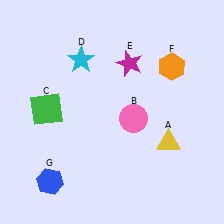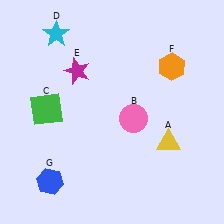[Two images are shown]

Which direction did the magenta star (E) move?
The magenta star (E) moved left.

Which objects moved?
The objects that moved are: the cyan star (D), the magenta star (E).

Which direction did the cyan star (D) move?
The cyan star (D) moved up.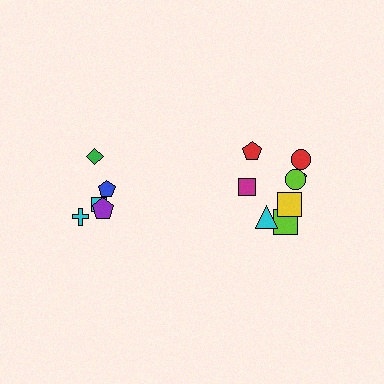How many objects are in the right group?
There are 8 objects.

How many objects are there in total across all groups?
There are 13 objects.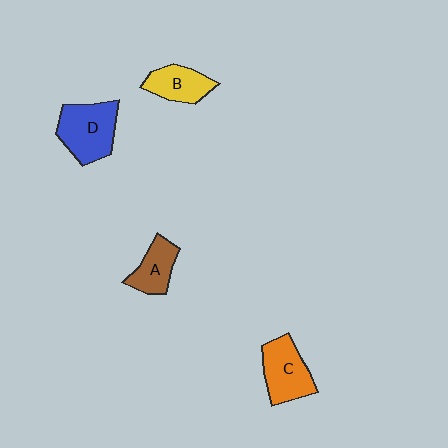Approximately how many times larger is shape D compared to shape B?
Approximately 1.5 times.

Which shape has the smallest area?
Shape A (brown).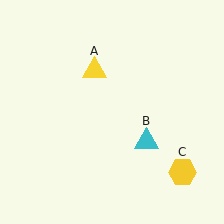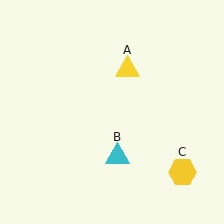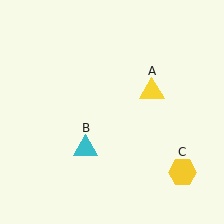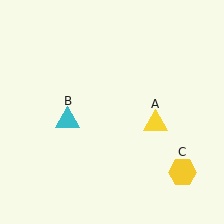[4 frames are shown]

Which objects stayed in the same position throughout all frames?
Yellow hexagon (object C) remained stationary.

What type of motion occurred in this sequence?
The yellow triangle (object A), cyan triangle (object B) rotated clockwise around the center of the scene.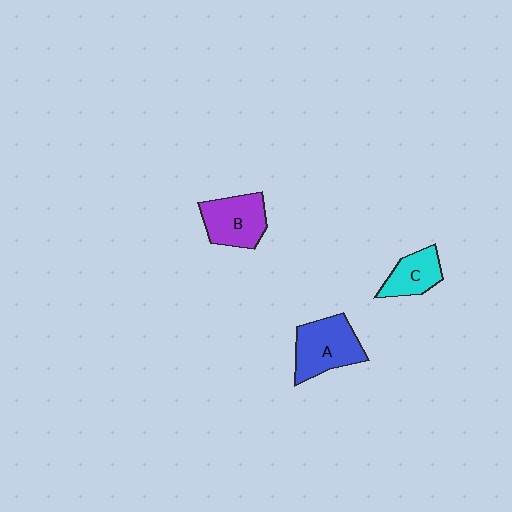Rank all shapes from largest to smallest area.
From largest to smallest: A (blue), B (purple), C (cyan).